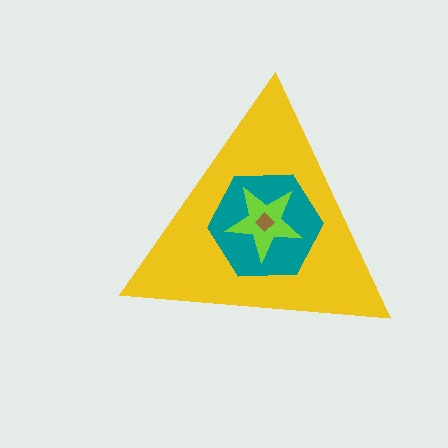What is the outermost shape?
The yellow triangle.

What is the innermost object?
The brown diamond.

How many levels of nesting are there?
4.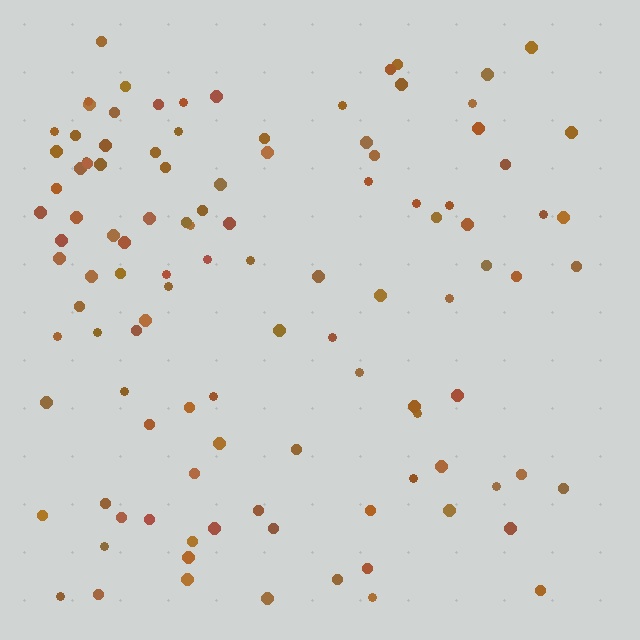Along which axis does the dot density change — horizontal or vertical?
Horizontal.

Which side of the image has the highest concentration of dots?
The left.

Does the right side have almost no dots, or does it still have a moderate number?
Still a moderate number, just noticeably fewer than the left.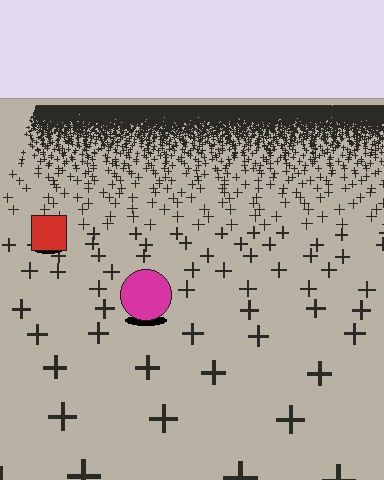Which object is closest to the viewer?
The magenta circle is closest. The texture marks near it are larger and more spread out.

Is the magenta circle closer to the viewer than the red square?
Yes. The magenta circle is closer — you can tell from the texture gradient: the ground texture is coarser near it.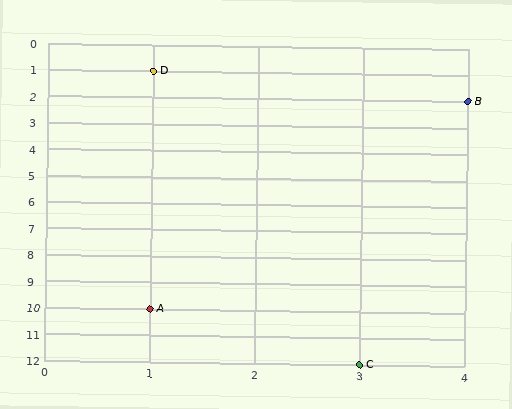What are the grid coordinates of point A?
Point A is at grid coordinates (1, 10).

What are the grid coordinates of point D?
Point D is at grid coordinates (1, 1).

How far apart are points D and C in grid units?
Points D and C are 2 columns and 11 rows apart (about 11.2 grid units diagonally).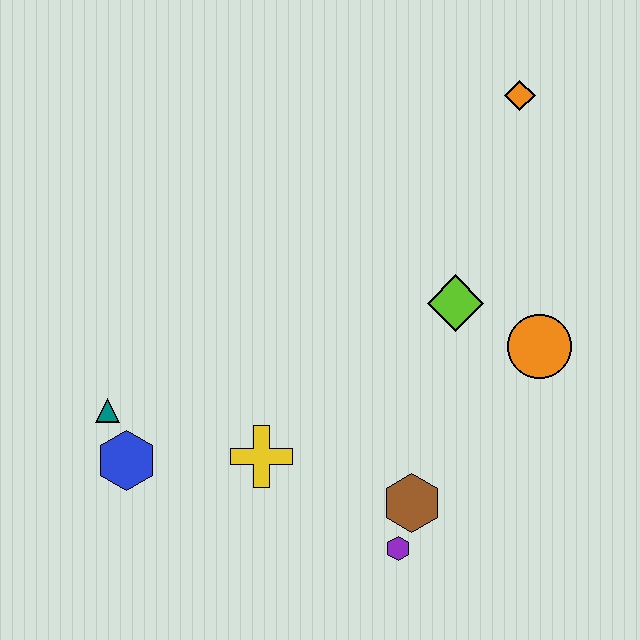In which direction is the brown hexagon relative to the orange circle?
The brown hexagon is below the orange circle.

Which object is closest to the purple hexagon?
The brown hexagon is closest to the purple hexagon.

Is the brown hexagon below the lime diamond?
Yes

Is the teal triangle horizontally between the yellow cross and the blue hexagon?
No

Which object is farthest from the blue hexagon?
The orange diamond is farthest from the blue hexagon.